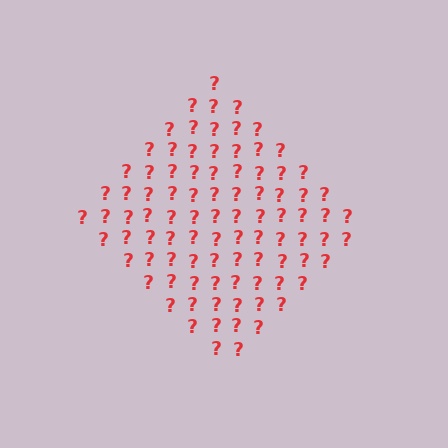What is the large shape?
The large shape is a diamond.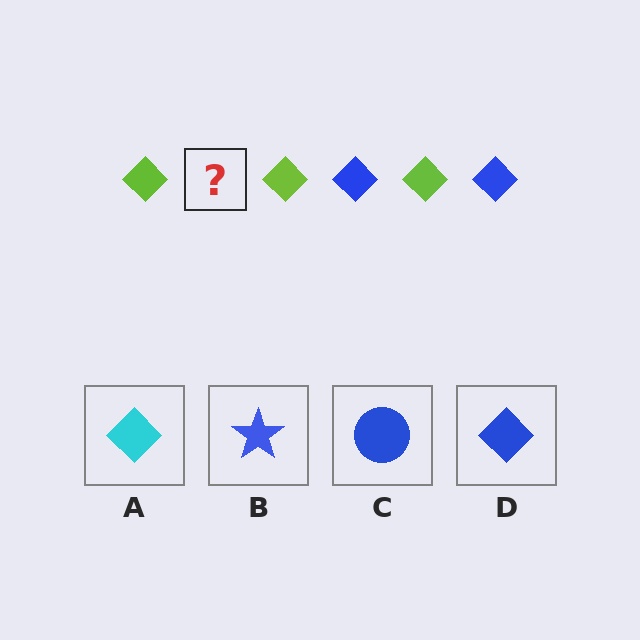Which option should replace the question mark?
Option D.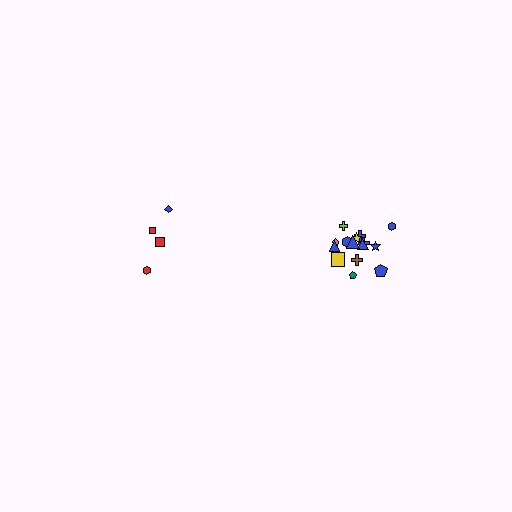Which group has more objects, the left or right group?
The right group.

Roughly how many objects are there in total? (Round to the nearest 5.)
Roughly 20 objects in total.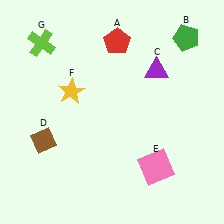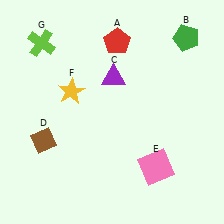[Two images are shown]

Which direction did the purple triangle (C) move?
The purple triangle (C) moved left.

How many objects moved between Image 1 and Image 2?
1 object moved between the two images.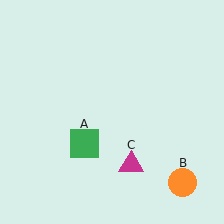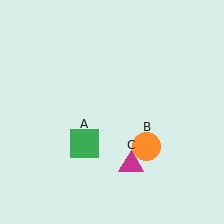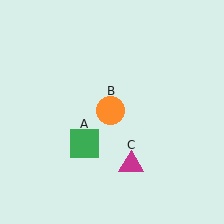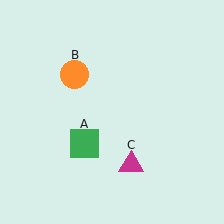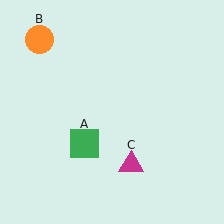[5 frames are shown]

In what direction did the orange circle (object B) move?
The orange circle (object B) moved up and to the left.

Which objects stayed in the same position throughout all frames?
Green square (object A) and magenta triangle (object C) remained stationary.